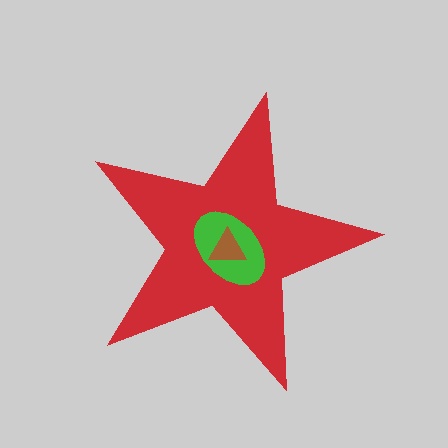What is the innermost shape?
The brown triangle.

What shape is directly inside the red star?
The green ellipse.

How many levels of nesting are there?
3.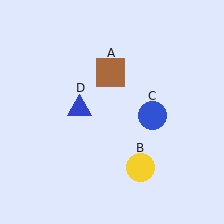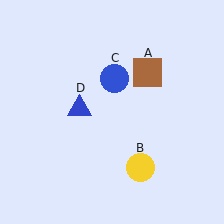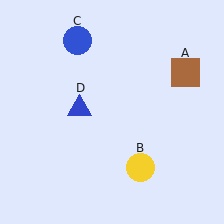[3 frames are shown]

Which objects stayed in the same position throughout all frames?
Yellow circle (object B) and blue triangle (object D) remained stationary.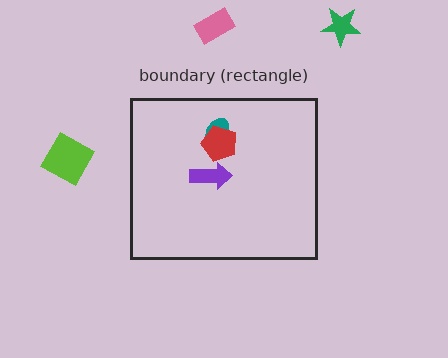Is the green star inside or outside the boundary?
Outside.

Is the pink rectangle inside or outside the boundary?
Outside.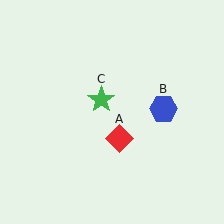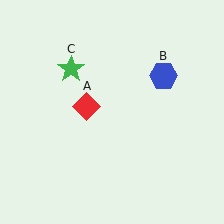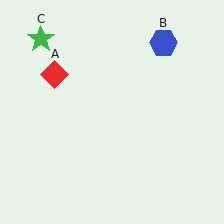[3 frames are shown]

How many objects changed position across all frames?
3 objects changed position: red diamond (object A), blue hexagon (object B), green star (object C).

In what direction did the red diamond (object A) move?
The red diamond (object A) moved up and to the left.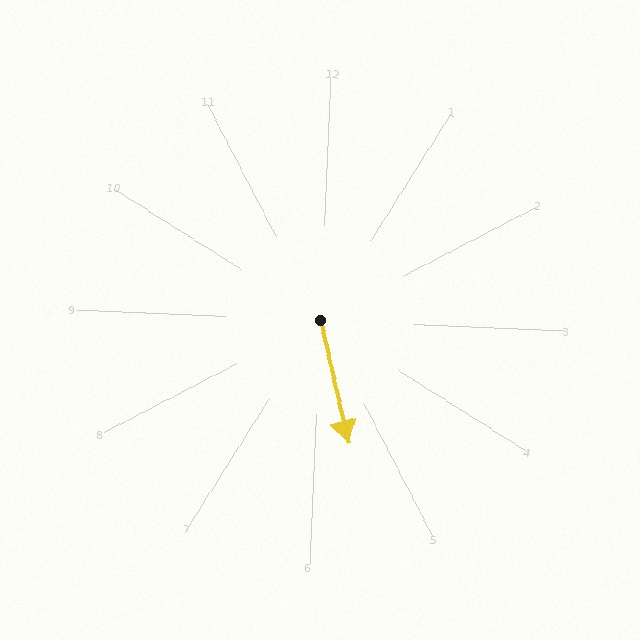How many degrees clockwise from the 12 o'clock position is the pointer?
Approximately 165 degrees.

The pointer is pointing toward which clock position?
Roughly 5 o'clock.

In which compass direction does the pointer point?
South.